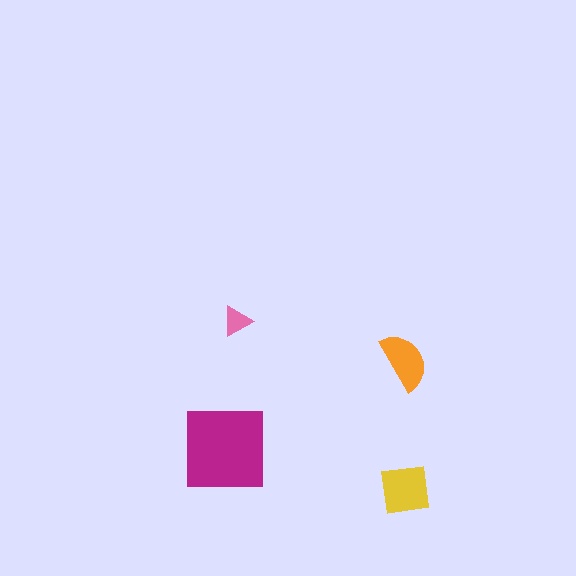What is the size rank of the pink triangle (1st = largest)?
4th.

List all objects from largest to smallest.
The magenta square, the yellow square, the orange semicircle, the pink triangle.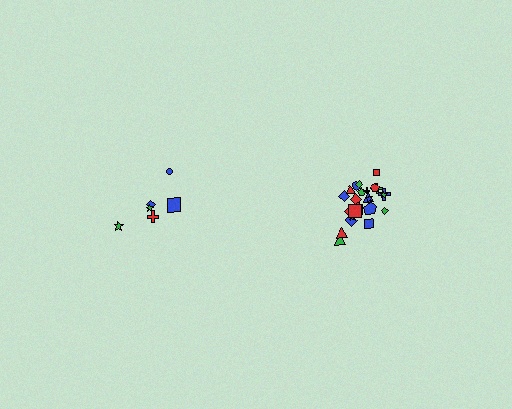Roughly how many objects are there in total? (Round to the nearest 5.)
Roughly 30 objects in total.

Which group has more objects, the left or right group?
The right group.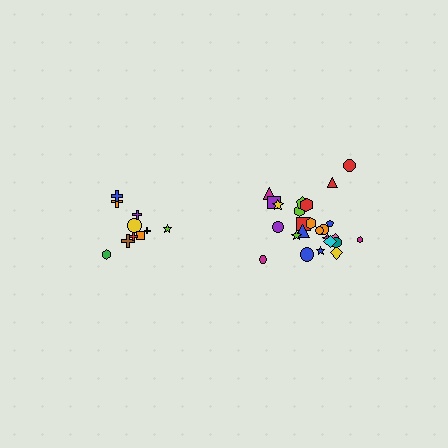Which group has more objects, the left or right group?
The right group.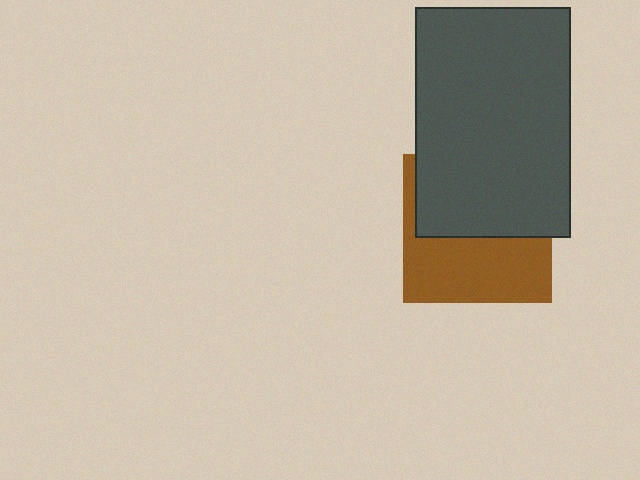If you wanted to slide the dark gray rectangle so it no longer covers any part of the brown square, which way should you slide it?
Slide it up — that is the most direct way to separate the two shapes.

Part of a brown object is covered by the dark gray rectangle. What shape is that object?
It is a square.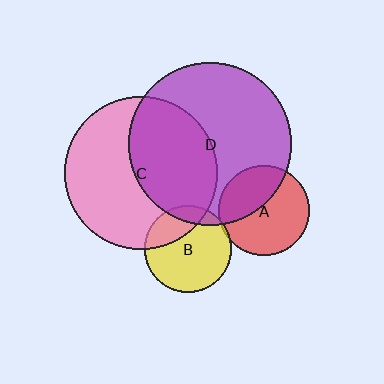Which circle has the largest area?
Circle D (purple).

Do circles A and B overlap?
Yes.